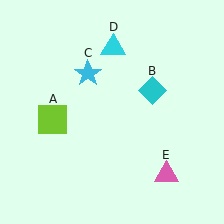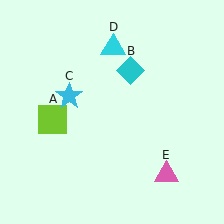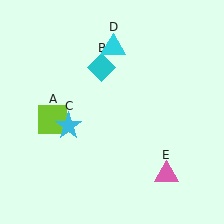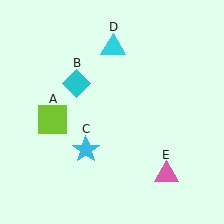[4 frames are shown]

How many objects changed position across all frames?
2 objects changed position: cyan diamond (object B), cyan star (object C).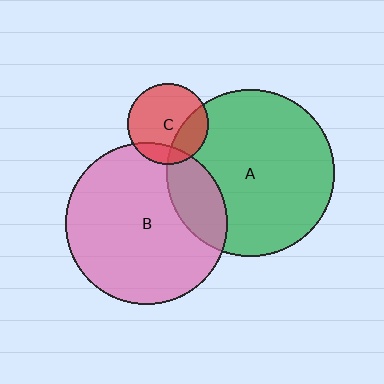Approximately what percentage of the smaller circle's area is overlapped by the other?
Approximately 25%.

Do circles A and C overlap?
Yes.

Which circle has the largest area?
Circle A (green).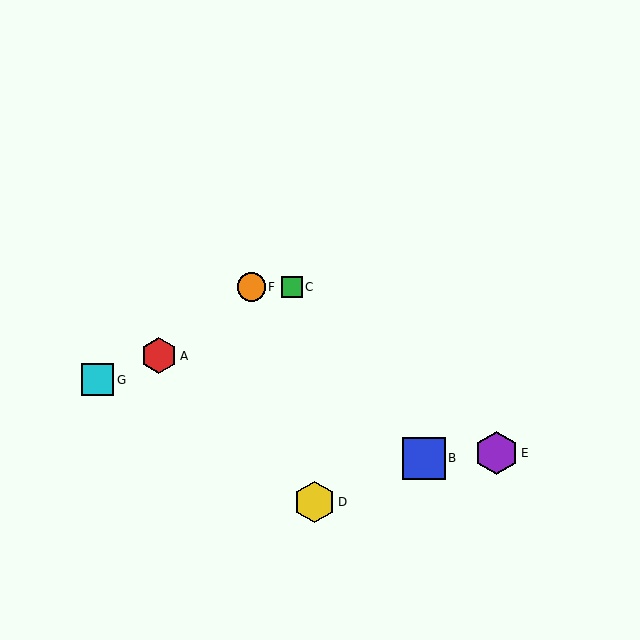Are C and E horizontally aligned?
No, C is at y≈287 and E is at y≈453.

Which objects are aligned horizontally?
Objects C, F are aligned horizontally.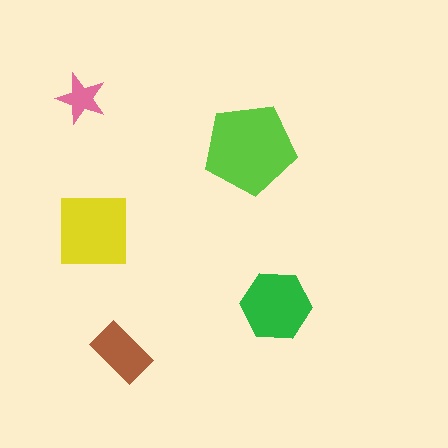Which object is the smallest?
The pink star.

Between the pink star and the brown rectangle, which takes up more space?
The brown rectangle.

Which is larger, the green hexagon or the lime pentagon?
The lime pentagon.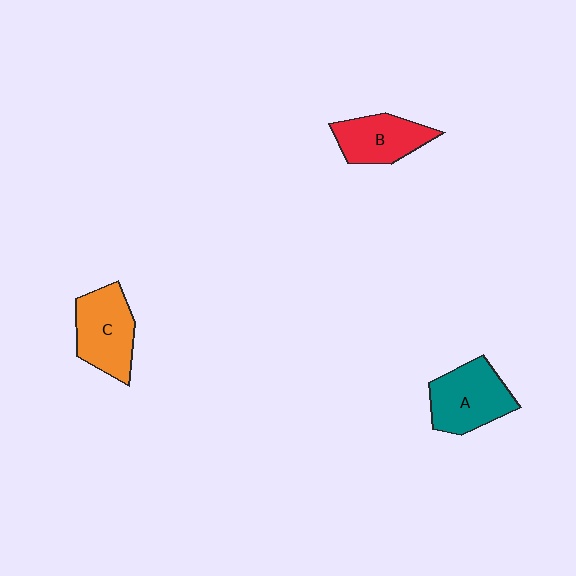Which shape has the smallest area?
Shape B (red).